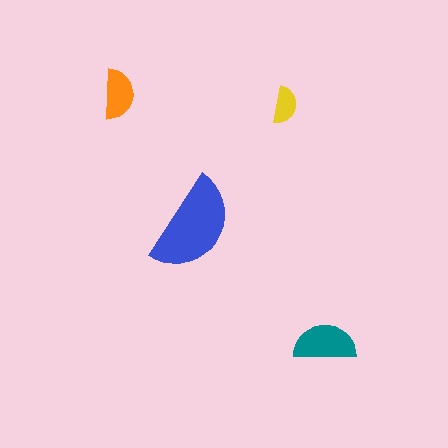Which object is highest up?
The orange semicircle is topmost.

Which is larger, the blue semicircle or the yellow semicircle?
The blue one.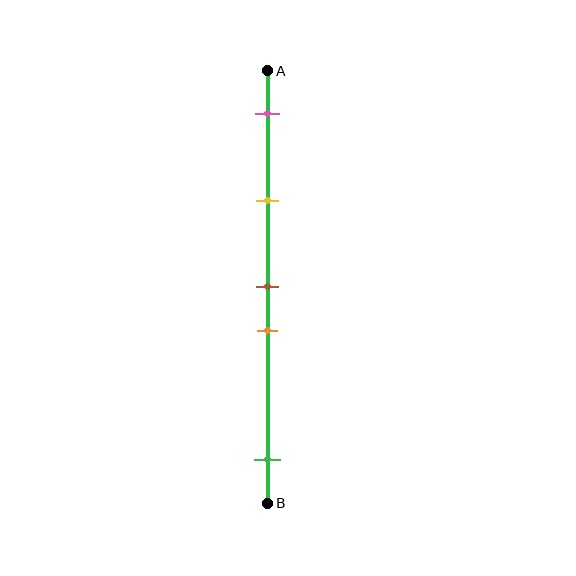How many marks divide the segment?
There are 5 marks dividing the segment.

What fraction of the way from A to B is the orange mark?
The orange mark is approximately 60% (0.6) of the way from A to B.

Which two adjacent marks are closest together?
The brown and orange marks are the closest adjacent pair.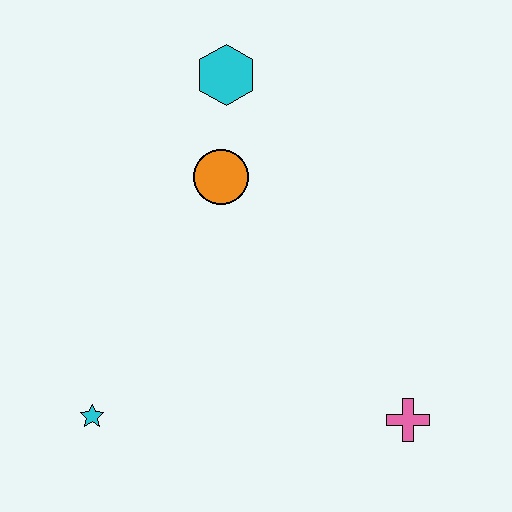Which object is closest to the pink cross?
The orange circle is closest to the pink cross.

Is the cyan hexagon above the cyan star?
Yes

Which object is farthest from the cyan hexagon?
The pink cross is farthest from the cyan hexagon.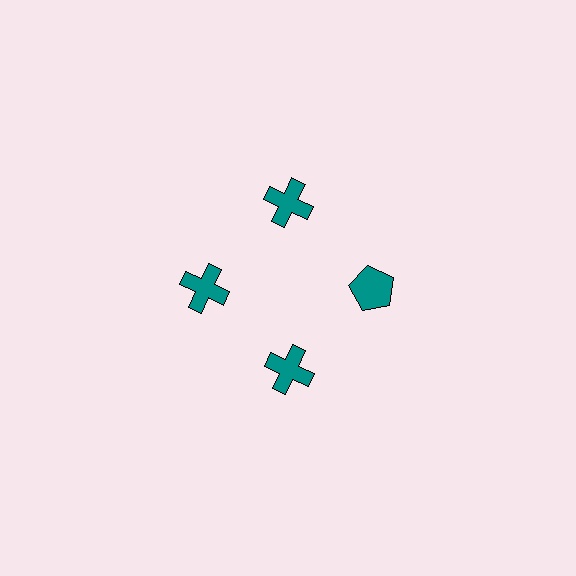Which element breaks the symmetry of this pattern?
The teal pentagon at roughly the 3 o'clock position breaks the symmetry. All other shapes are teal crosses.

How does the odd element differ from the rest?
It has a different shape: pentagon instead of cross.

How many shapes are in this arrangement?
There are 4 shapes arranged in a ring pattern.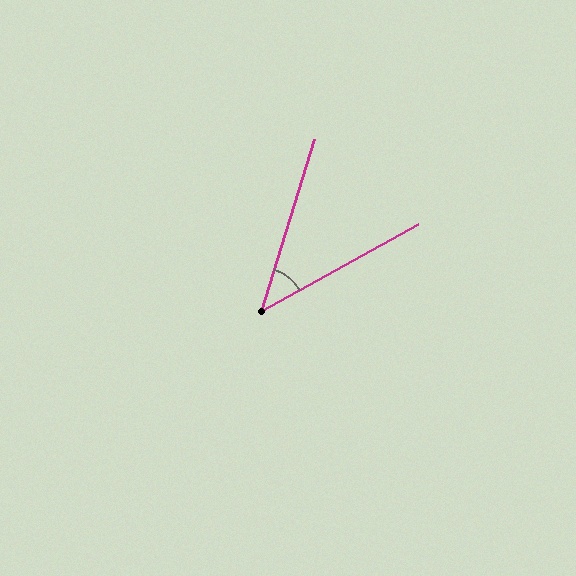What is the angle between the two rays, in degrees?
Approximately 44 degrees.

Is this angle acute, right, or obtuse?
It is acute.